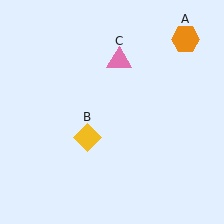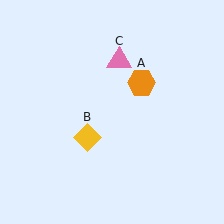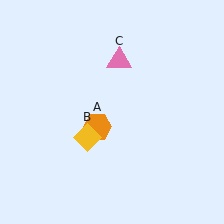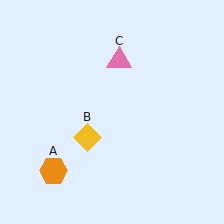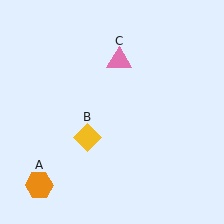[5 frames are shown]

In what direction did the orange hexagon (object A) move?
The orange hexagon (object A) moved down and to the left.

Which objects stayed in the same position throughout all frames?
Yellow diamond (object B) and pink triangle (object C) remained stationary.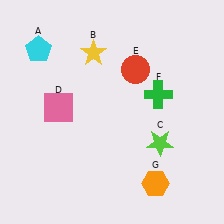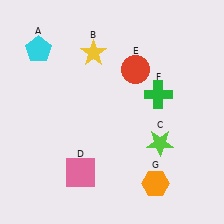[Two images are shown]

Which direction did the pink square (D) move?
The pink square (D) moved down.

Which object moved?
The pink square (D) moved down.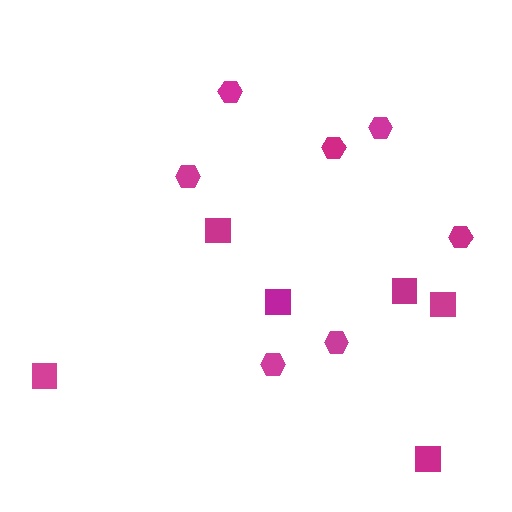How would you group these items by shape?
There are 2 groups: one group of hexagons (7) and one group of squares (6).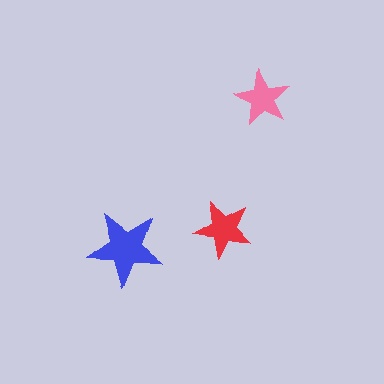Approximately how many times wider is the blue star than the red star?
About 1.5 times wider.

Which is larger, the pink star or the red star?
The red one.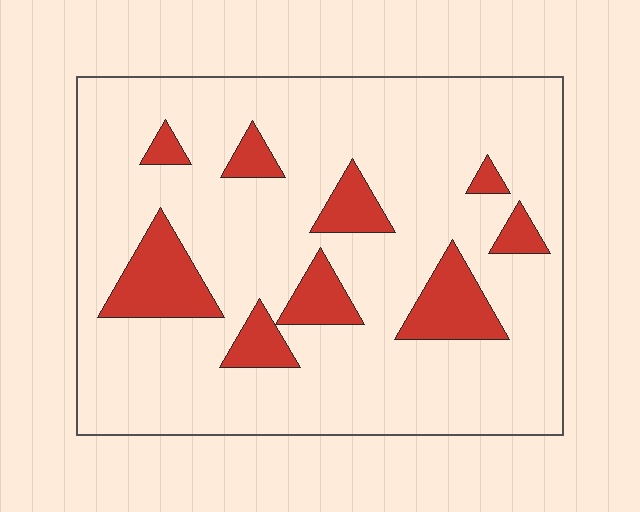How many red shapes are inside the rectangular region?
9.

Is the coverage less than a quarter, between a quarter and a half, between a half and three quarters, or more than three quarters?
Less than a quarter.